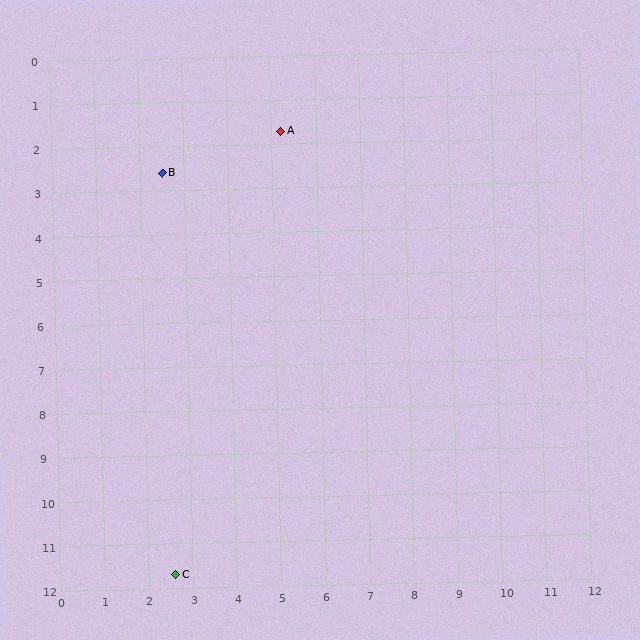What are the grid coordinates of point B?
Point B is at approximately (2.5, 2.6).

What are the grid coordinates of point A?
Point A is at approximately (5.2, 1.7).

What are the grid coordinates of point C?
Point C is at approximately (2.6, 11.7).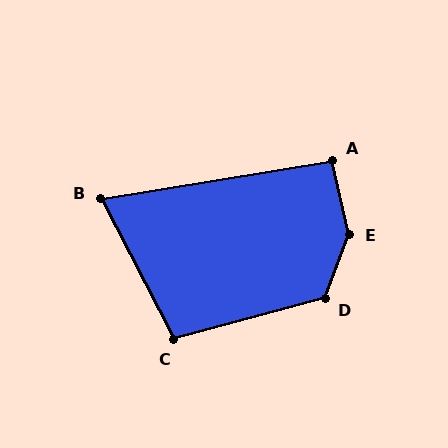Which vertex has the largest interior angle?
E, at approximately 147 degrees.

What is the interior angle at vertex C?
Approximately 102 degrees (obtuse).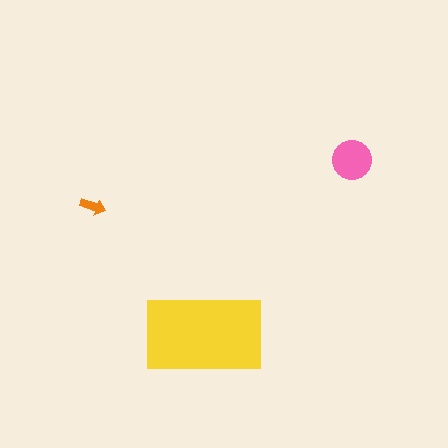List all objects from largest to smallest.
The yellow rectangle, the pink circle, the orange arrow.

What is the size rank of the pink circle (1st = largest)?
2nd.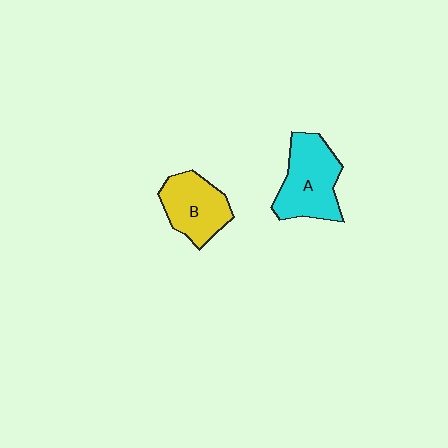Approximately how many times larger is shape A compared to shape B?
Approximately 1.2 times.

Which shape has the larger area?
Shape A (cyan).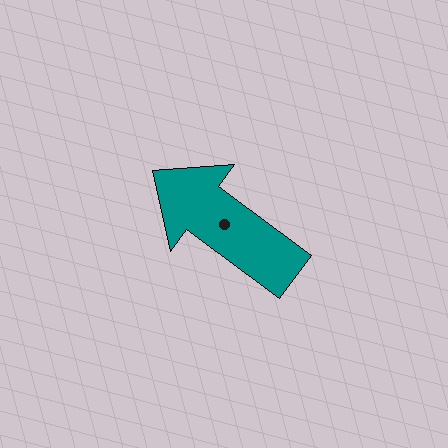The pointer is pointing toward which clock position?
Roughly 10 o'clock.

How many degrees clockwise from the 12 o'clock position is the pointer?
Approximately 307 degrees.